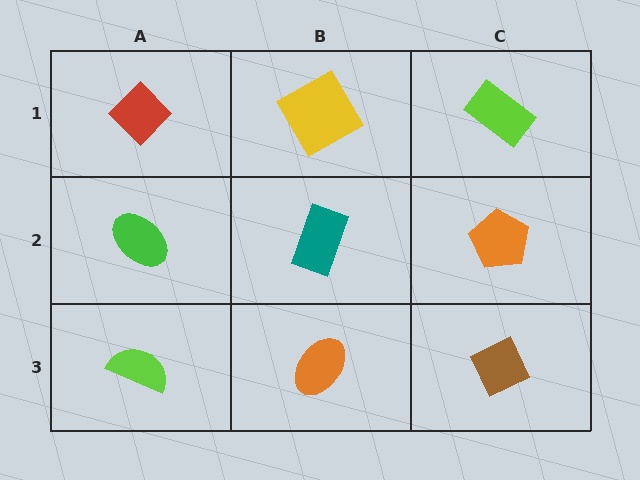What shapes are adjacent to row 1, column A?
A green ellipse (row 2, column A), a yellow square (row 1, column B).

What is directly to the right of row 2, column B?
An orange pentagon.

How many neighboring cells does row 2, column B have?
4.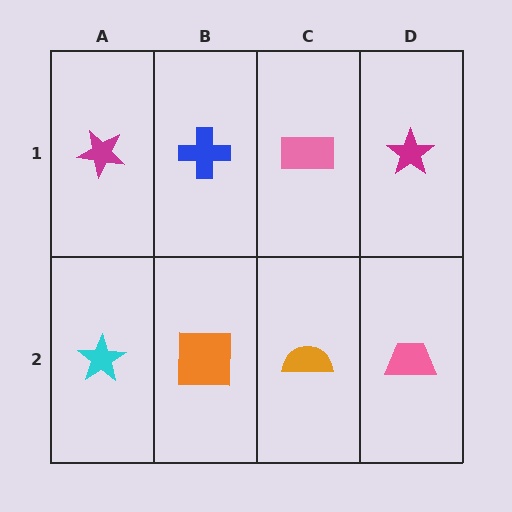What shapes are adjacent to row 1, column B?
An orange square (row 2, column B), a magenta star (row 1, column A), a pink rectangle (row 1, column C).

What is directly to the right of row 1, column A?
A blue cross.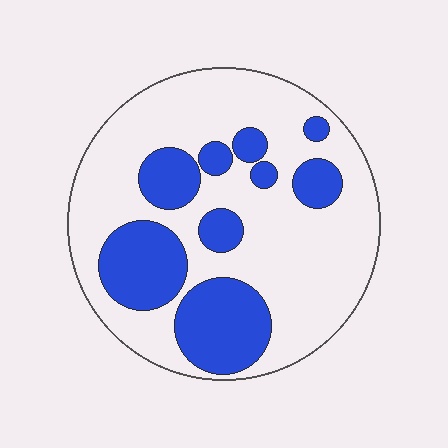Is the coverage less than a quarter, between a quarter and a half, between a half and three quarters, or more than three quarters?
Between a quarter and a half.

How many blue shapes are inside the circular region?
9.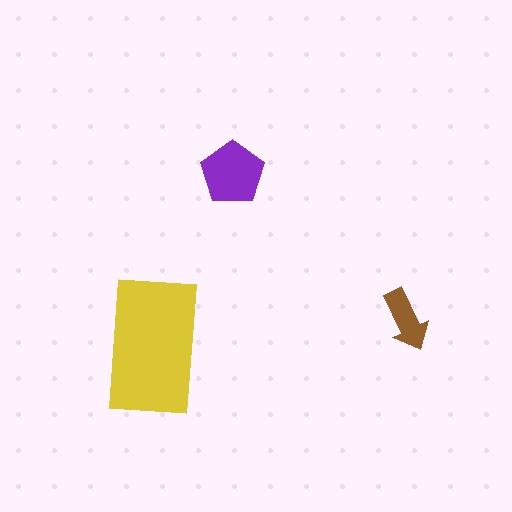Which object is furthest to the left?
The yellow rectangle is leftmost.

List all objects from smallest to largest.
The brown arrow, the purple pentagon, the yellow rectangle.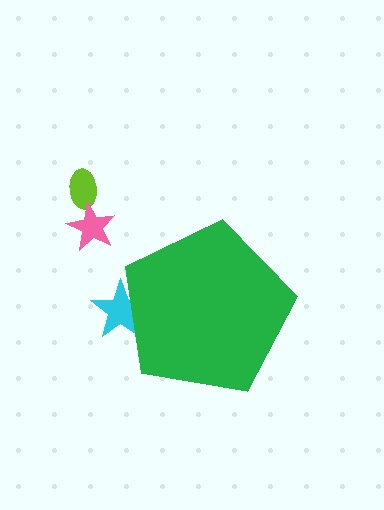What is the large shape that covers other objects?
A green pentagon.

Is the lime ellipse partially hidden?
No, the lime ellipse is fully visible.